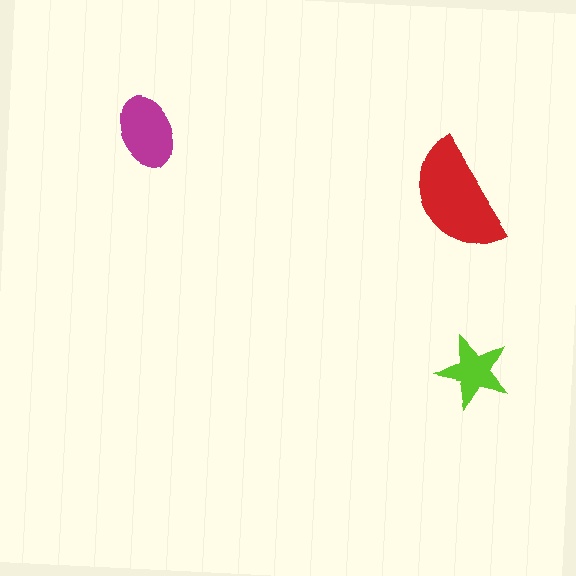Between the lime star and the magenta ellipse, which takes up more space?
The magenta ellipse.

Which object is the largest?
The red semicircle.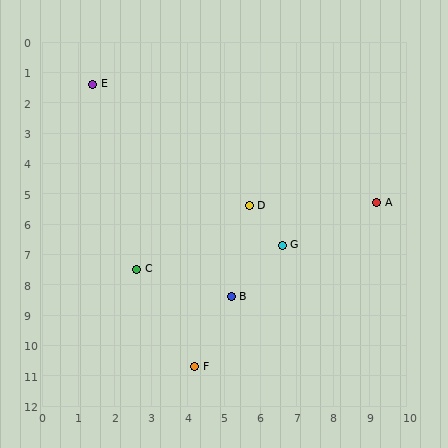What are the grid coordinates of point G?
Point G is at approximately (6.6, 6.7).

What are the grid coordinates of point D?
Point D is at approximately (5.7, 5.4).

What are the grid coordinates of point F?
Point F is at approximately (4.2, 10.7).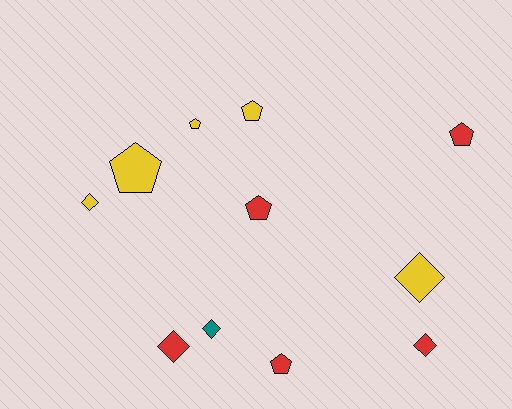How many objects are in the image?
There are 11 objects.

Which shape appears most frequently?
Pentagon, with 6 objects.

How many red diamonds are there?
There are 2 red diamonds.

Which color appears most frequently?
Red, with 5 objects.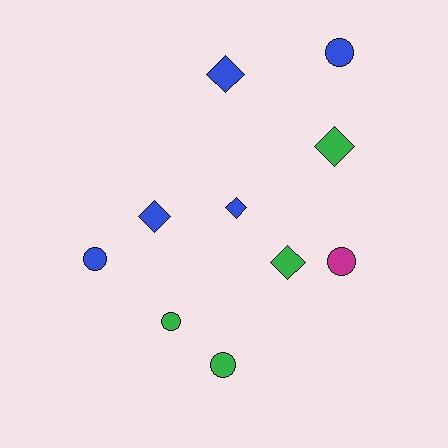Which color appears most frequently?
Blue, with 5 objects.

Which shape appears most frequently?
Circle, with 5 objects.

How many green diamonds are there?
There are 2 green diamonds.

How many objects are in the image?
There are 10 objects.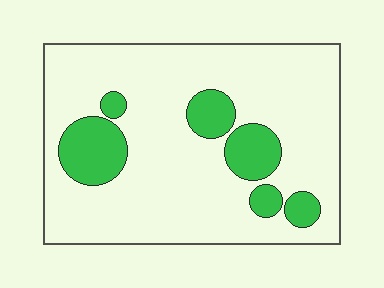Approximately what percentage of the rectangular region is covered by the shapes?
Approximately 20%.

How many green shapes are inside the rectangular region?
6.